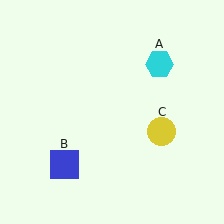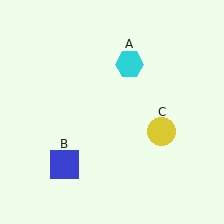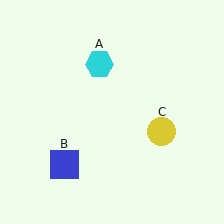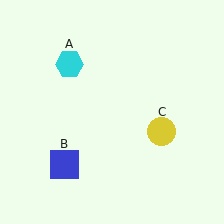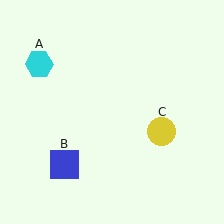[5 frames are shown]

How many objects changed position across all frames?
1 object changed position: cyan hexagon (object A).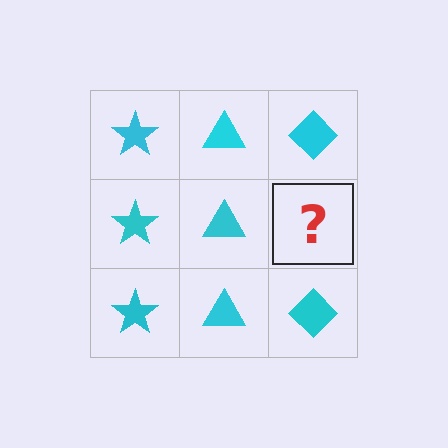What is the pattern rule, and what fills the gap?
The rule is that each column has a consistent shape. The gap should be filled with a cyan diamond.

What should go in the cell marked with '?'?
The missing cell should contain a cyan diamond.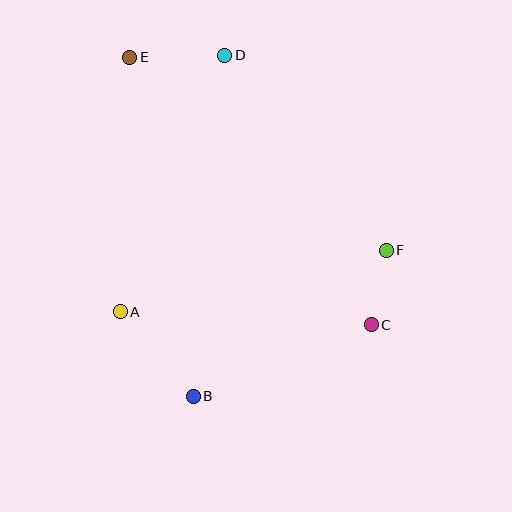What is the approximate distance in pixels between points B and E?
The distance between B and E is approximately 345 pixels.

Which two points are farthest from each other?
Points C and E are farthest from each other.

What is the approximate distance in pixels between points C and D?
The distance between C and D is approximately 307 pixels.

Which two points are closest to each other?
Points C and F are closest to each other.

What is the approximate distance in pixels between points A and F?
The distance between A and F is approximately 273 pixels.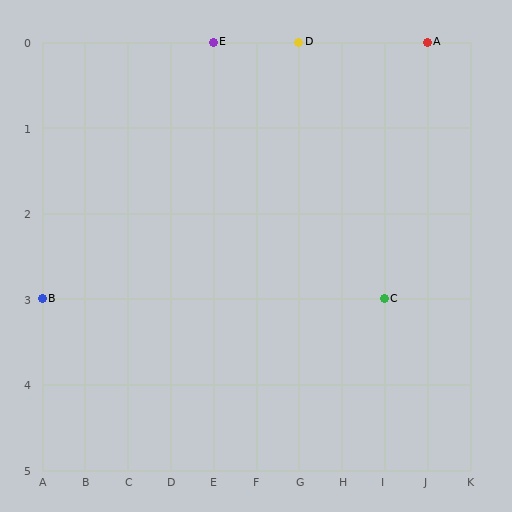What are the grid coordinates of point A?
Point A is at grid coordinates (J, 0).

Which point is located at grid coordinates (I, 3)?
Point C is at (I, 3).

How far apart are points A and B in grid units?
Points A and B are 9 columns and 3 rows apart (about 9.5 grid units diagonally).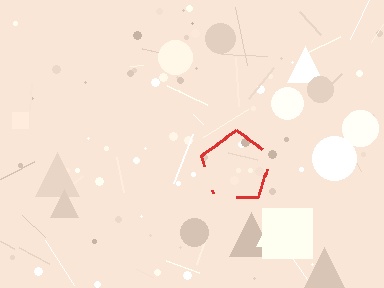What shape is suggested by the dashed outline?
The dashed outline suggests a pentagon.